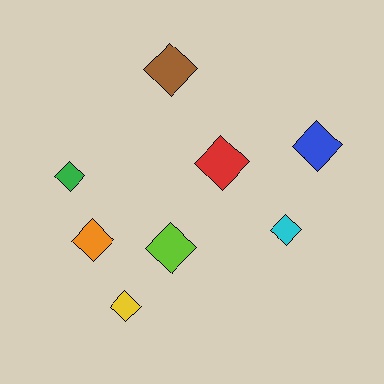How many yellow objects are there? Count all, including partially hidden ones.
There is 1 yellow object.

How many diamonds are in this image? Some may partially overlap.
There are 8 diamonds.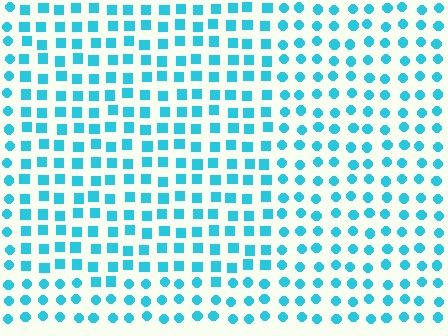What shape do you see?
I see a rectangle.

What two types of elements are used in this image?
The image uses squares inside the rectangle region and circles outside it.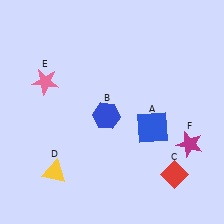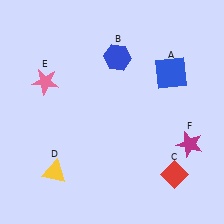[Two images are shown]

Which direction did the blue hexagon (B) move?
The blue hexagon (B) moved up.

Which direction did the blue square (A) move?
The blue square (A) moved up.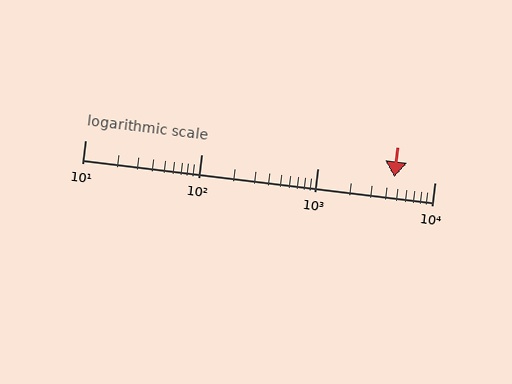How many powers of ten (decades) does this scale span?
The scale spans 3 decades, from 10 to 10000.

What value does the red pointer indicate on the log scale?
The pointer indicates approximately 4500.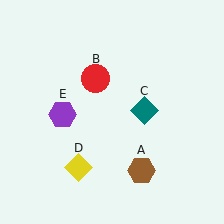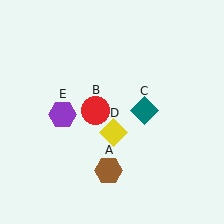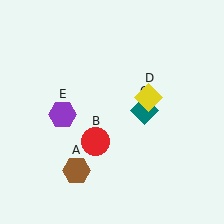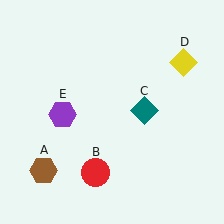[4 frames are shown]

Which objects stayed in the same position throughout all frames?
Teal diamond (object C) and purple hexagon (object E) remained stationary.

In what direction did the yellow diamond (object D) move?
The yellow diamond (object D) moved up and to the right.